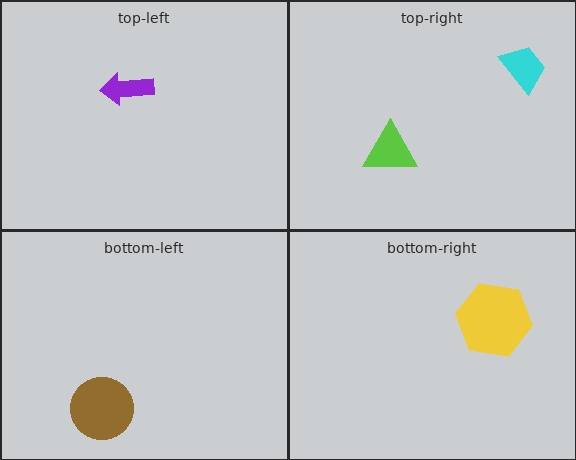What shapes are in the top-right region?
The lime triangle, the cyan trapezoid.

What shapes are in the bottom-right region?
The yellow hexagon.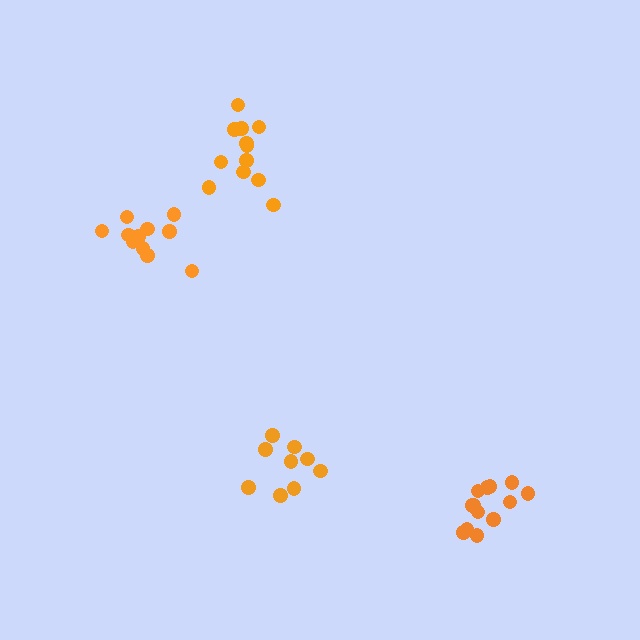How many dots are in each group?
Group 1: 13 dots, Group 2: 9 dots, Group 3: 11 dots, Group 4: 12 dots (45 total).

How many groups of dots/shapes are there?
There are 4 groups.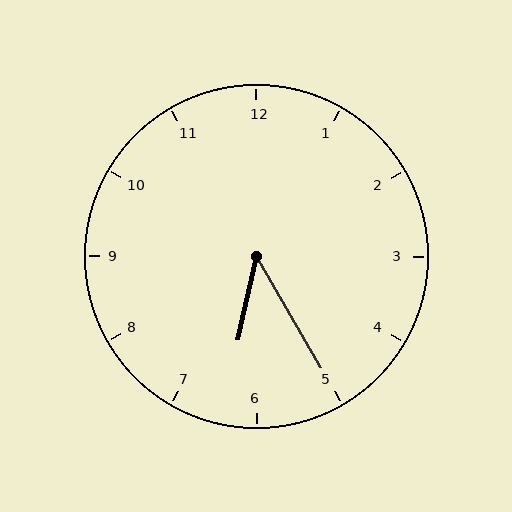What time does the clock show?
6:25.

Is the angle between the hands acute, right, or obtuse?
It is acute.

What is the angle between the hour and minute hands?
Approximately 42 degrees.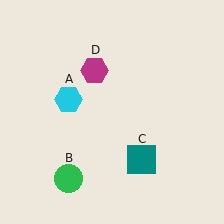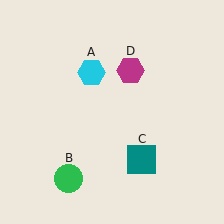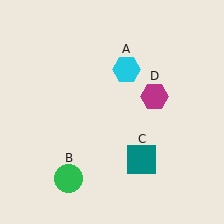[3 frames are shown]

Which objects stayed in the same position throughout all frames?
Green circle (object B) and teal square (object C) remained stationary.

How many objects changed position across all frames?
2 objects changed position: cyan hexagon (object A), magenta hexagon (object D).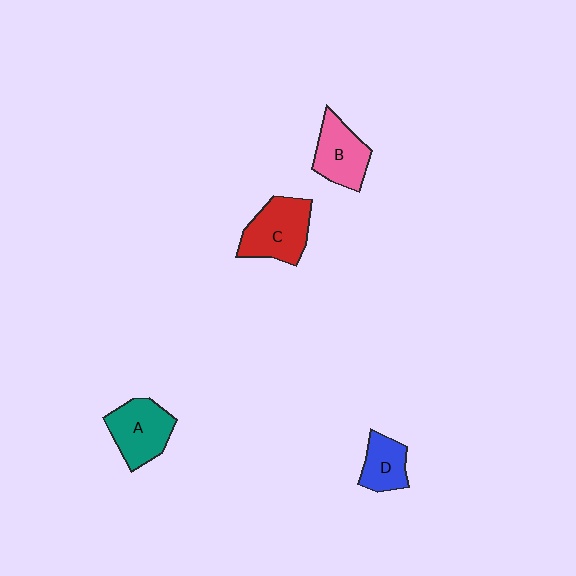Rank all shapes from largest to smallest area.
From largest to smallest: C (red), A (teal), B (pink), D (blue).